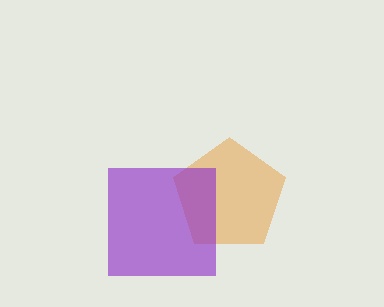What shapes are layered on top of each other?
The layered shapes are: an orange pentagon, a purple square.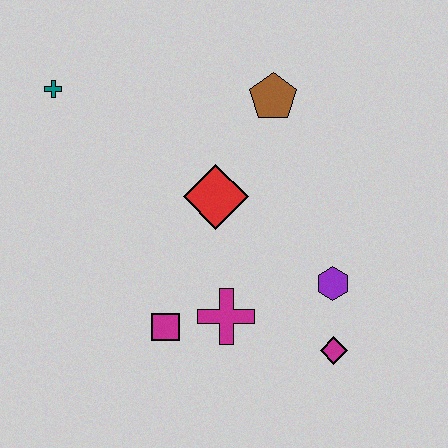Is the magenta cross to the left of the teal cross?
No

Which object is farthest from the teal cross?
The magenta diamond is farthest from the teal cross.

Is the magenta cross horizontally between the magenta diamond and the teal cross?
Yes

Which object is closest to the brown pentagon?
The red diamond is closest to the brown pentagon.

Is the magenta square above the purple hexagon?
No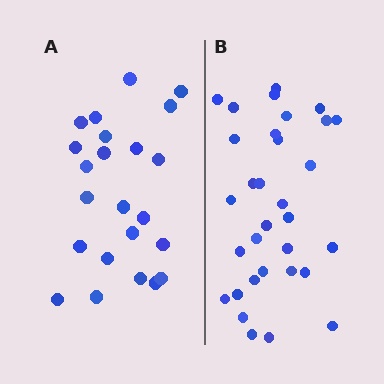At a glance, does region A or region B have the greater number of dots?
Region B (the right region) has more dots.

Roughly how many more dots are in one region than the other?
Region B has roughly 8 or so more dots than region A.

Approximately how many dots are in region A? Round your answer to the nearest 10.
About 20 dots. (The exact count is 23, which rounds to 20.)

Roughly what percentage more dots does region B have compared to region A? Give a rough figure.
About 40% more.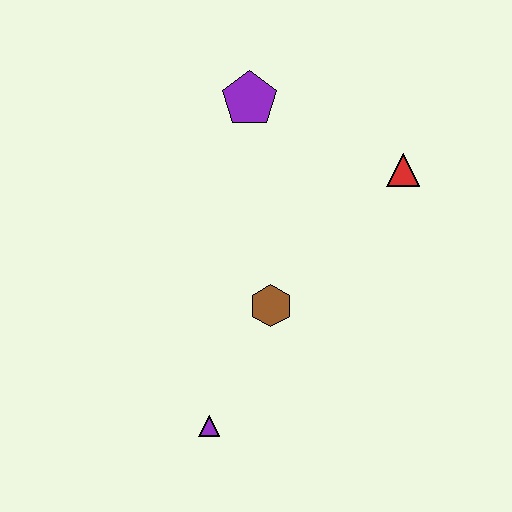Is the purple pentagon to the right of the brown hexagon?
No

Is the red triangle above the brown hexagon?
Yes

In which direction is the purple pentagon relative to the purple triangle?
The purple pentagon is above the purple triangle.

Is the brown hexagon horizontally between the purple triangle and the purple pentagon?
No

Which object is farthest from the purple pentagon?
The purple triangle is farthest from the purple pentagon.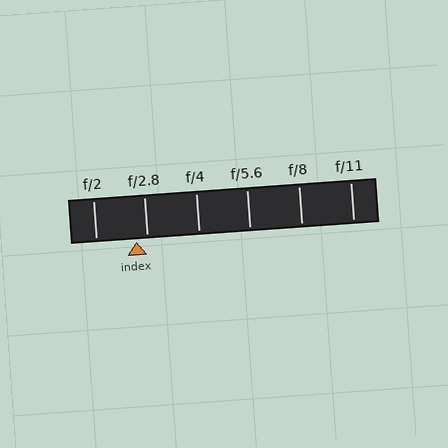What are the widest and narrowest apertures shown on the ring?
The widest aperture shown is f/2 and the narrowest is f/11.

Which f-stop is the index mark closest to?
The index mark is closest to f/2.8.